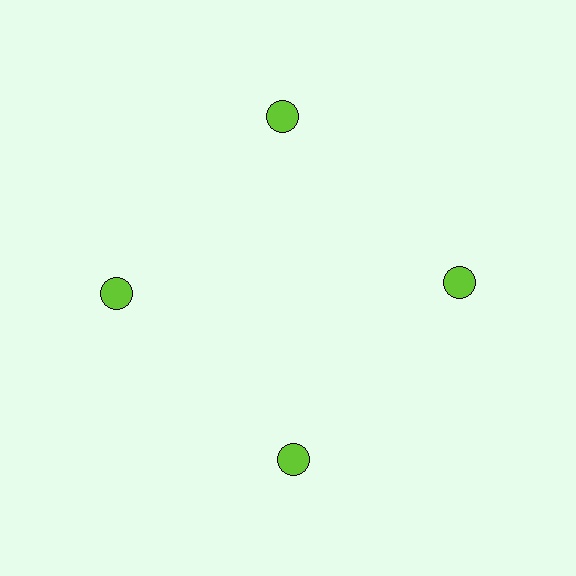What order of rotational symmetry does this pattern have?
This pattern has 4-fold rotational symmetry.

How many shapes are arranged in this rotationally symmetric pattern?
There are 4 shapes, arranged in 4 groups of 1.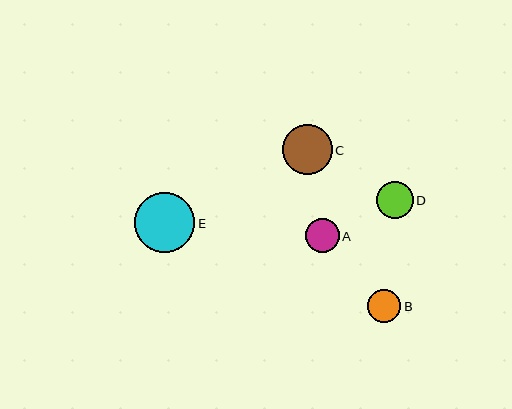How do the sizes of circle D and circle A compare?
Circle D and circle A are approximately the same size.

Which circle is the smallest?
Circle B is the smallest with a size of approximately 34 pixels.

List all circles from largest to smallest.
From largest to smallest: E, C, D, A, B.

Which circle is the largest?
Circle E is the largest with a size of approximately 60 pixels.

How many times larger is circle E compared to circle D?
Circle E is approximately 1.6 times the size of circle D.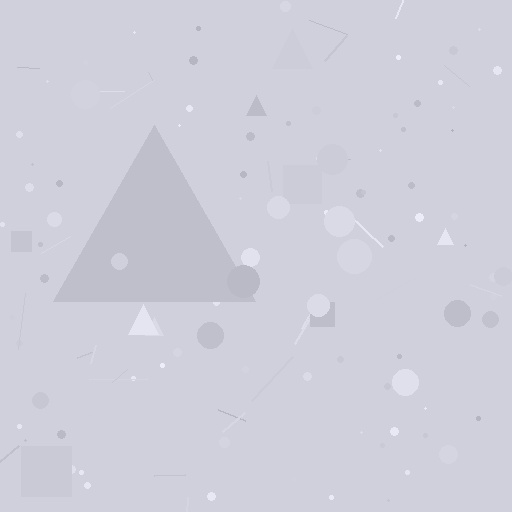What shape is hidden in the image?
A triangle is hidden in the image.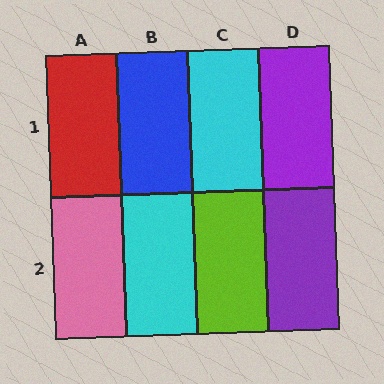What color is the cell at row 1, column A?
Red.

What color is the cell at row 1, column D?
Purple.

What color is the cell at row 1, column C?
Cyan.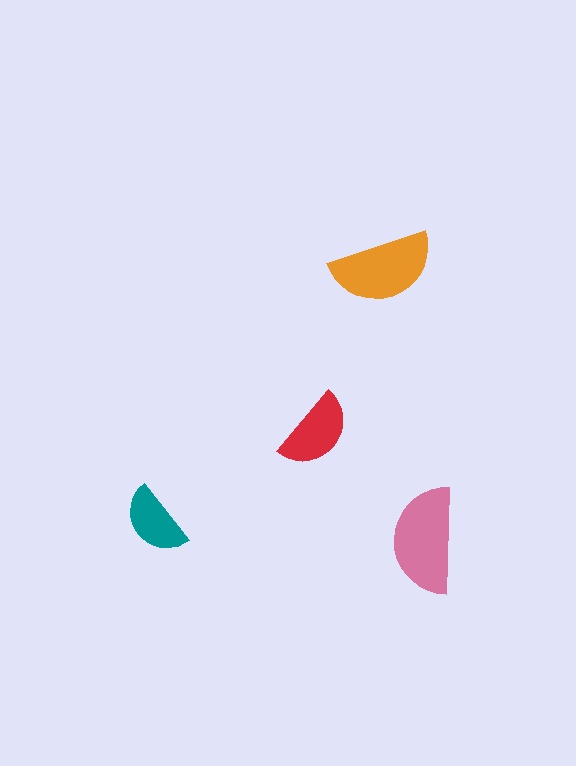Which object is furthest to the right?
The pink semicircle is rightmost.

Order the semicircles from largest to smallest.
the pink one, the orange one, the red one, the teal one.